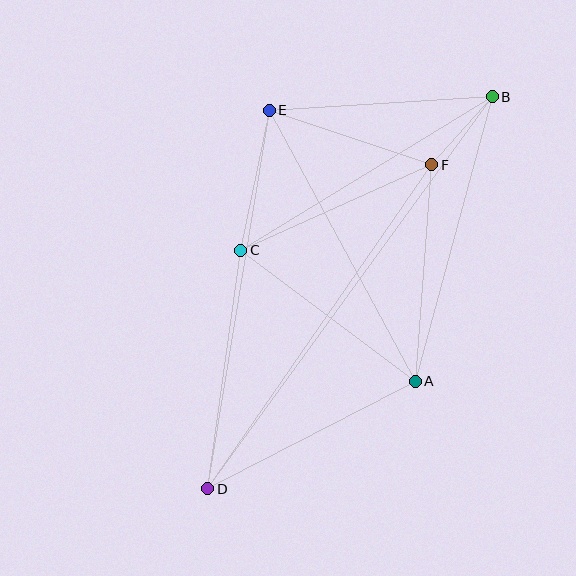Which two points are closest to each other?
Points B and F are closest to each other.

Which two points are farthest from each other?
Points B and D are farthest from each other.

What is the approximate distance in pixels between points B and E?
The distance between B and E is approximately 223 pixels.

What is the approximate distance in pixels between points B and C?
The distance between B and C is approximately 295 pixels.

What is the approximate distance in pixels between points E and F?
The distance between E and F is approximately 171 pixels.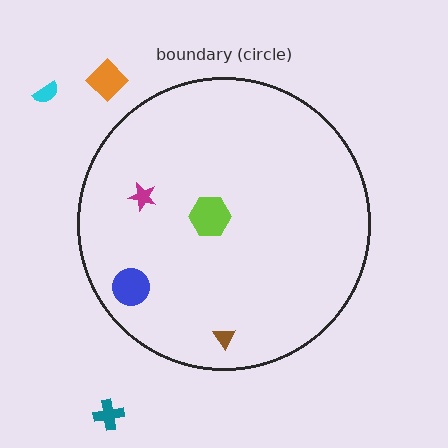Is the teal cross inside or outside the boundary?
Outside.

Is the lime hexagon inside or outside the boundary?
Inside.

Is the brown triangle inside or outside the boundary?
Inside.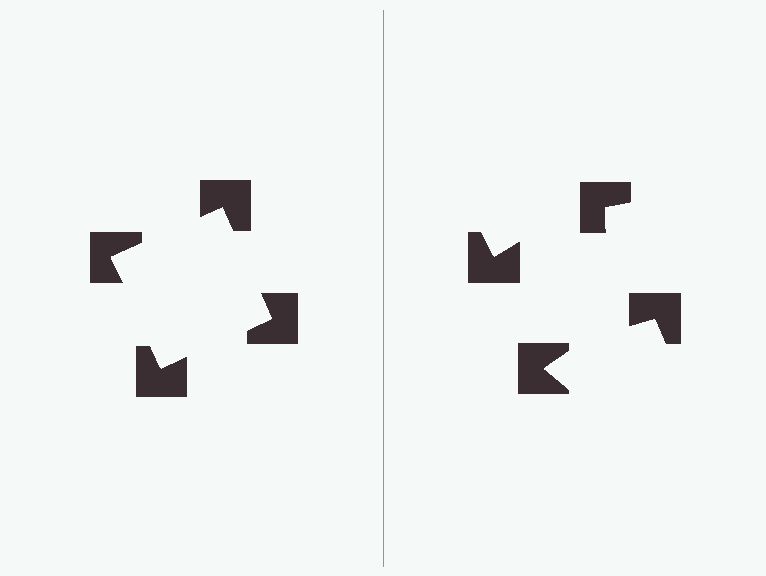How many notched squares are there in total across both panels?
8 — 4 on each side.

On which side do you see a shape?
An illusory square appears on the left side. On the right side the wedge cuts are rotated, so no coherent shape forms.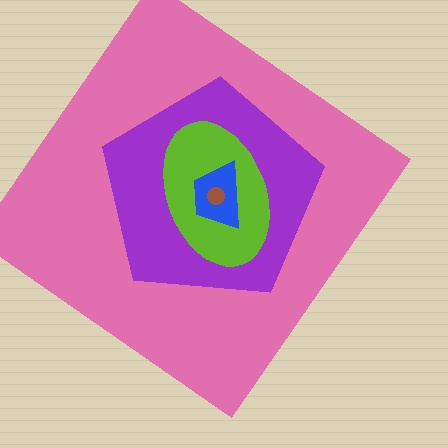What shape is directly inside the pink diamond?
The purple pentagon.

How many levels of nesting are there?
5.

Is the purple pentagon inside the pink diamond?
Yes.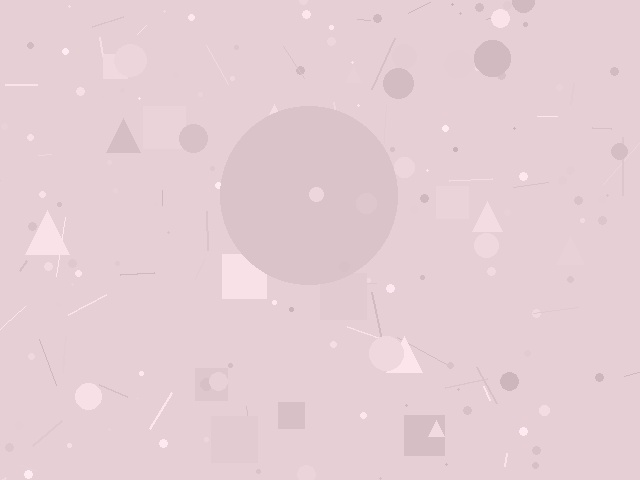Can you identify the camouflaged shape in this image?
The camouflaged shape is a circle.